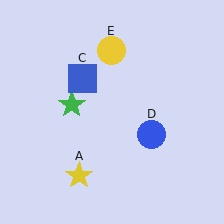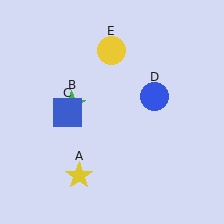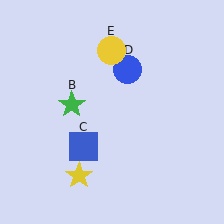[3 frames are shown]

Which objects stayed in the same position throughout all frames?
Yellow star (object A) and green star (object B) and yellow circle (object E) remained stationary.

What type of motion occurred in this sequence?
The blue square (object C), blue circle (object D) rotated counterclockwise around the center of the scene.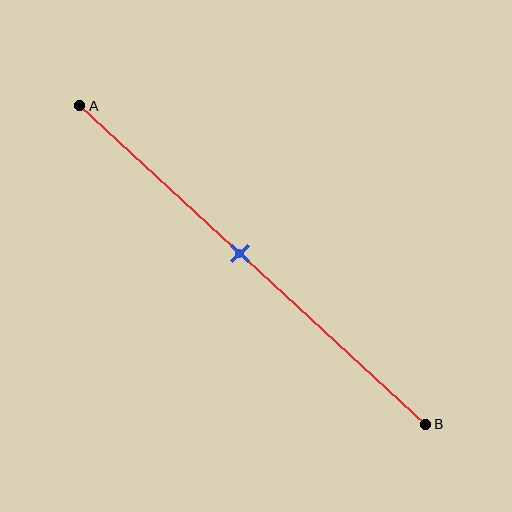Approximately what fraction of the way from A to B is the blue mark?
The blue mark is approximately 45% of the way from A to B.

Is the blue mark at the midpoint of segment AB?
No, the mark is at about 45% from A, not at the 50% midpoint.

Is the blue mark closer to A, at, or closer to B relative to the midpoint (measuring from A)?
The blue mark is closer to point A than the midpoint of segment AB.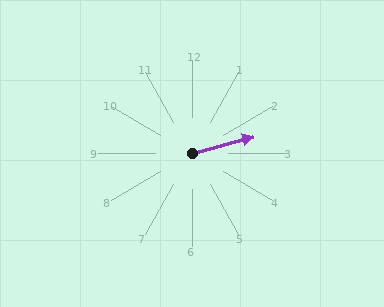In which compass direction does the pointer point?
East.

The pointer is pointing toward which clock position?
Roughly 2 o'clock.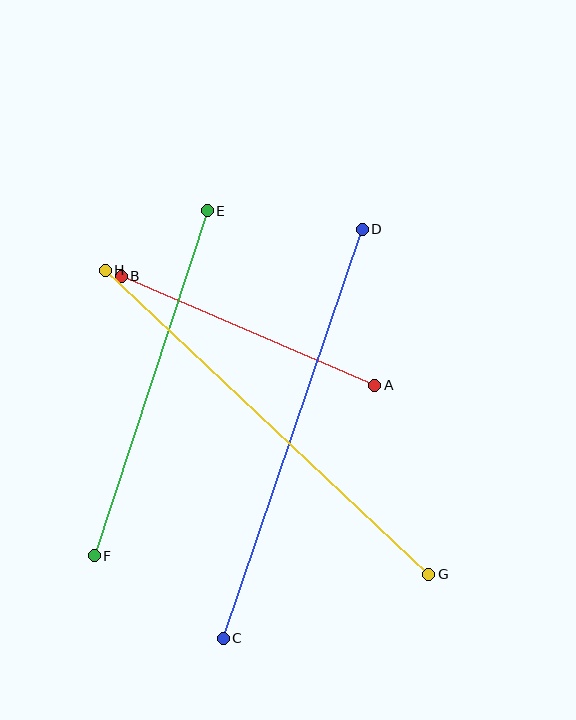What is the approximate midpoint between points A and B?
The midpoint is at approximately (248, 331) pixels.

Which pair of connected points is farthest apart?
Points G and H are farthest apart.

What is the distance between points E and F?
The distance is approximately 363 pixels.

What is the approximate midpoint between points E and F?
The midpoint is at approximately (151, 383) pixels.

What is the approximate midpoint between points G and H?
The midpoint is at approximately (267, 422) pixels.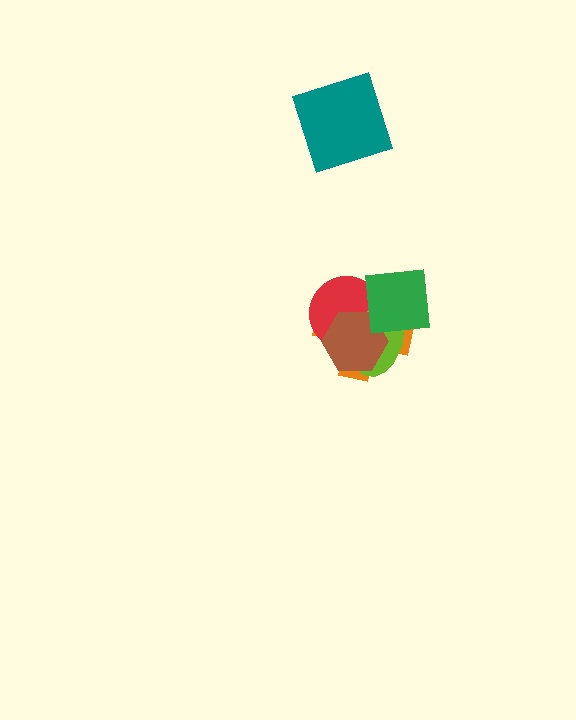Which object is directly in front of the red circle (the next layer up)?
The lime ellipse is directly in front of the red circle.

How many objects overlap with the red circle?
4 objects overlap with the red circle.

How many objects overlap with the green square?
3 objects overlap with the green square.